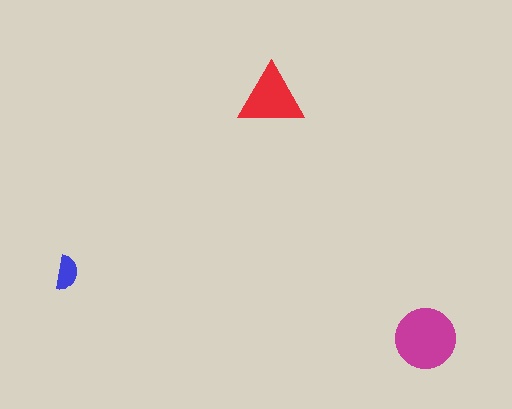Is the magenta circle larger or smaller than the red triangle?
Larger.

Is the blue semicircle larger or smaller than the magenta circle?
Smaller.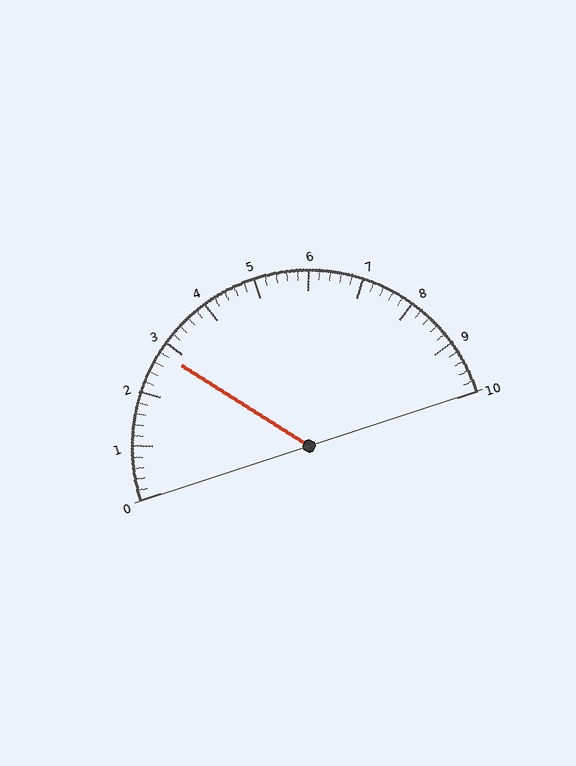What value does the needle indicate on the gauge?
The needle indicates approximately 2.8.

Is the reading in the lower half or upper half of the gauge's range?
The reading is in the lower half of the range (0 to 10).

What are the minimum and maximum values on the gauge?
The gauge ranges from 0 to 10.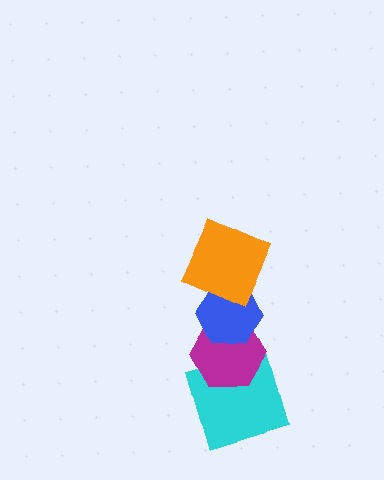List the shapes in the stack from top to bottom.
From top to bottom: the orange square, the blue hexagon, the magenta hexagon, the cyan square.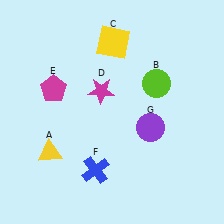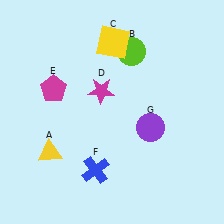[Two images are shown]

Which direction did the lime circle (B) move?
The lime circle (B) moved up.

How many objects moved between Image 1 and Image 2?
1 object moved between the two images.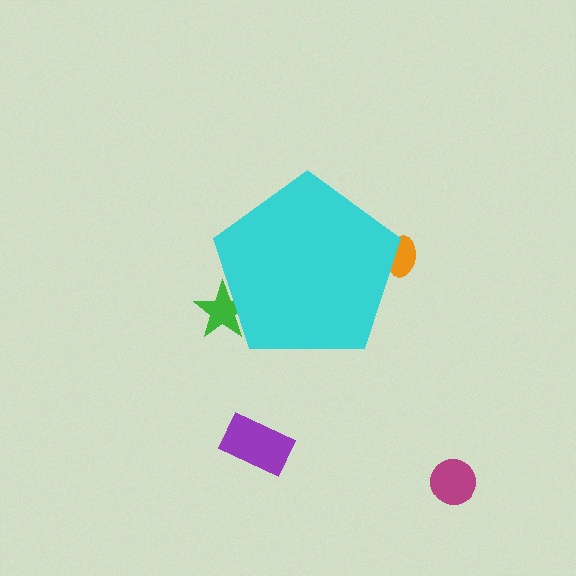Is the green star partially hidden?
Yes, the green star is partially hidden behind the cyan pentagon.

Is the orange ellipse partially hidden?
Yes, the orange ellipse is partially hidden behind the cyan pentagon.